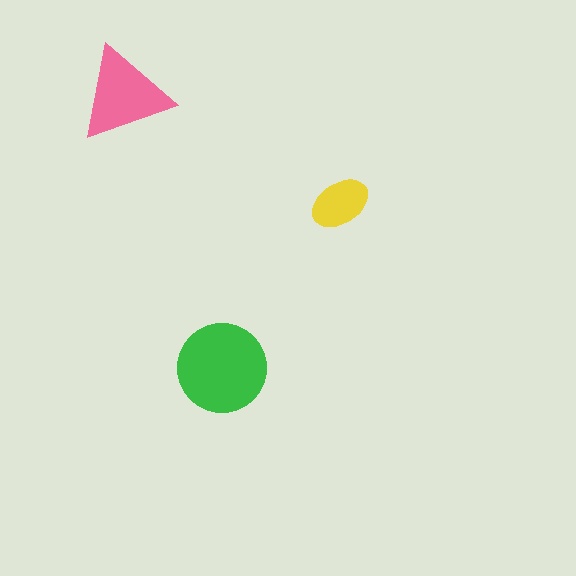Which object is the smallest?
The yellow ellipse.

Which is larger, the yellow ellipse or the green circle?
The green circle.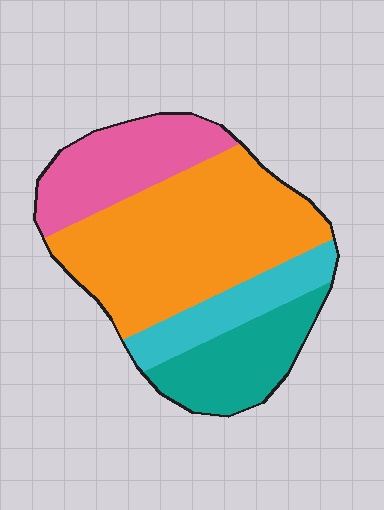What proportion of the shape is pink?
Pink takes up about one fifth (1/5) of the shape.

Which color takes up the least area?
Cyan, at roughly 15%.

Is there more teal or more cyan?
Teal.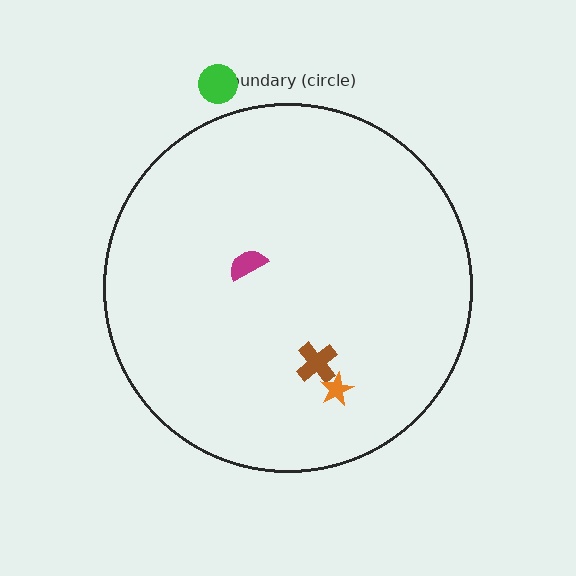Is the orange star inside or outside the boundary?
Inside.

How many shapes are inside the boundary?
3 inside, 1 outside.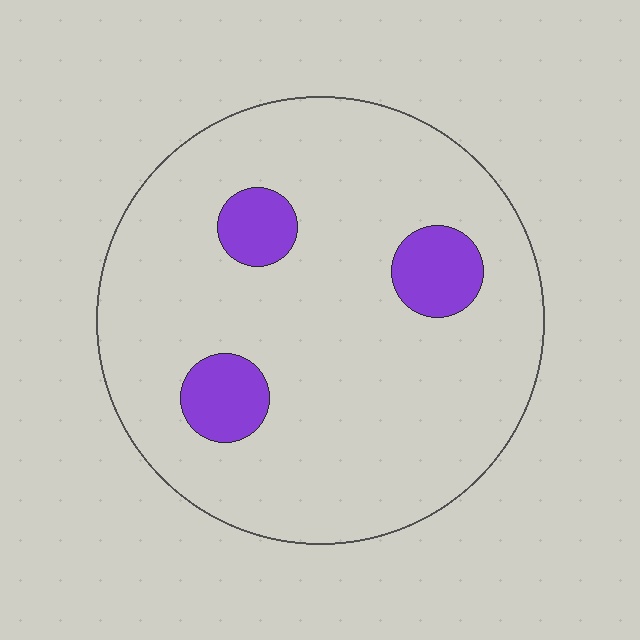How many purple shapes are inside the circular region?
3.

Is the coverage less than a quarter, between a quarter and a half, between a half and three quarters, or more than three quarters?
Less than a quarter.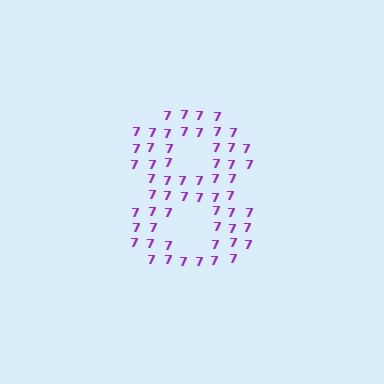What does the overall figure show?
The overall figure shows the digit 8.